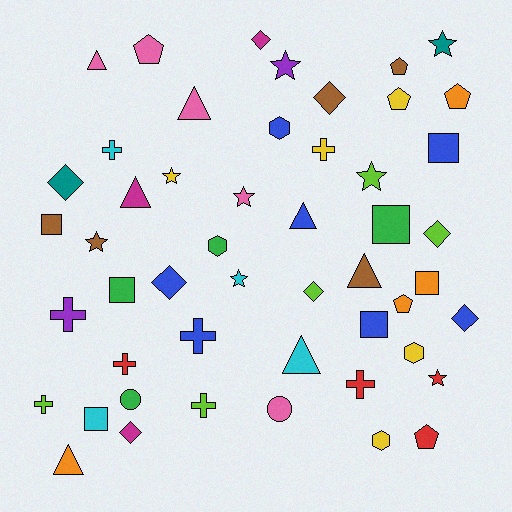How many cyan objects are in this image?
There are 4 cyan objects.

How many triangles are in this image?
There are 7 triangles.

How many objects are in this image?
There are 50 objects.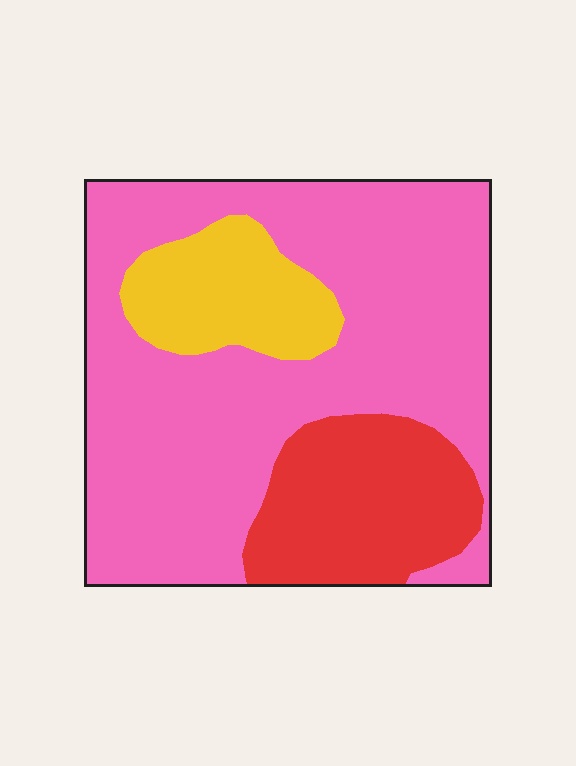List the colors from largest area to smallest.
From largest to smallest: pink, red, yellow.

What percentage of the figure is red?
Red takes up about one fifth (1/5) of the figure.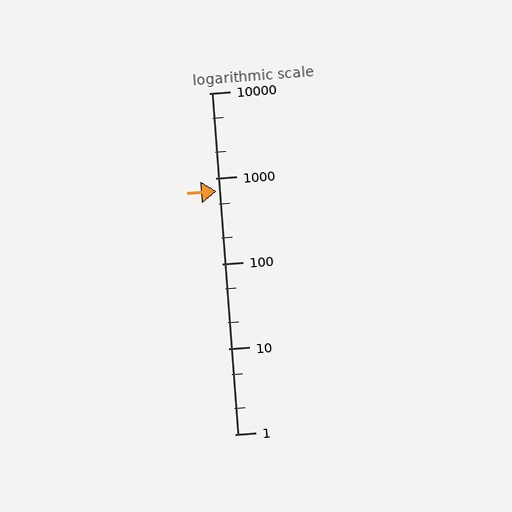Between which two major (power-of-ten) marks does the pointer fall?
The pointer is between 100 and 1000.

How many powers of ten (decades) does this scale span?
The scale spans 4 decades, from 1 to 10000.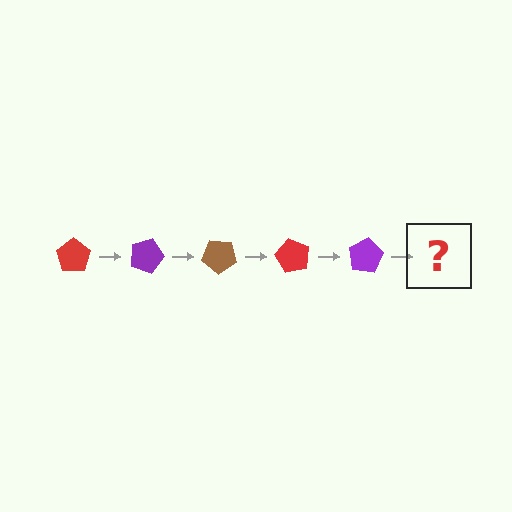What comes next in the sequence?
The next element should be a brown pentagon, rotated 100 degrees from the start.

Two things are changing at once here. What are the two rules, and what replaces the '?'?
The two rules are that it rotates 20 degrees each step and the color cycles through red, purple, and brown. The '?' should be a brown pentagon, rotated 100 degrees from the start.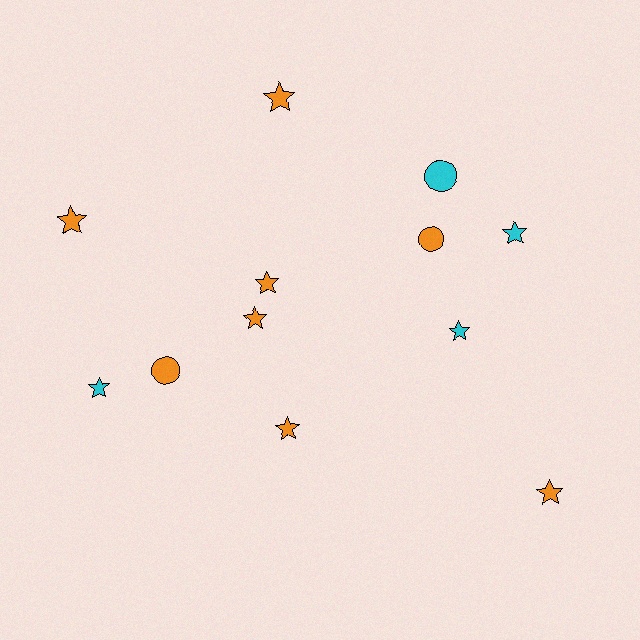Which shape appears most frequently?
Star, with 9 objects.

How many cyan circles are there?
There is 1 cyan circle.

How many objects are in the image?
There are 12 objects.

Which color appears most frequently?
Orange, with 8 objects.